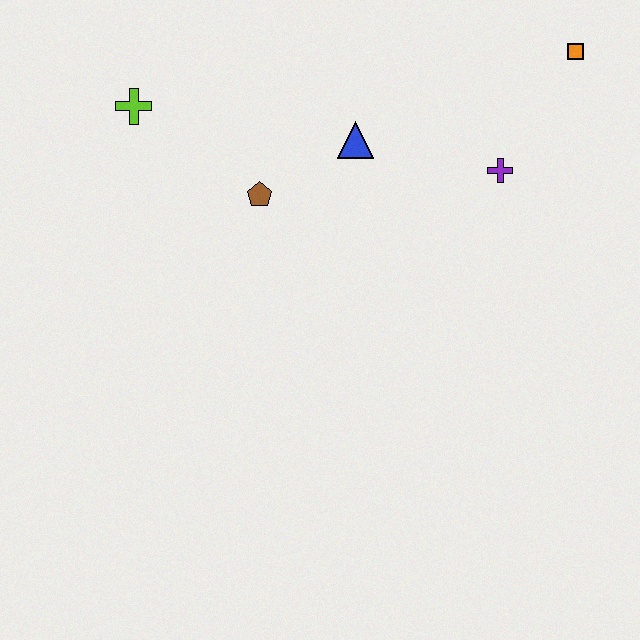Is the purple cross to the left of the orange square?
Yes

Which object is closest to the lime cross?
The brown pentagon is closest to the lime cross.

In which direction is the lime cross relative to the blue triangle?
The lime cross is to the left of the blue triangle.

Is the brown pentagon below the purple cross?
Yes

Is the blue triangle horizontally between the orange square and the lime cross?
Yes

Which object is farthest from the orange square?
The lime cross is farthest from the orange square.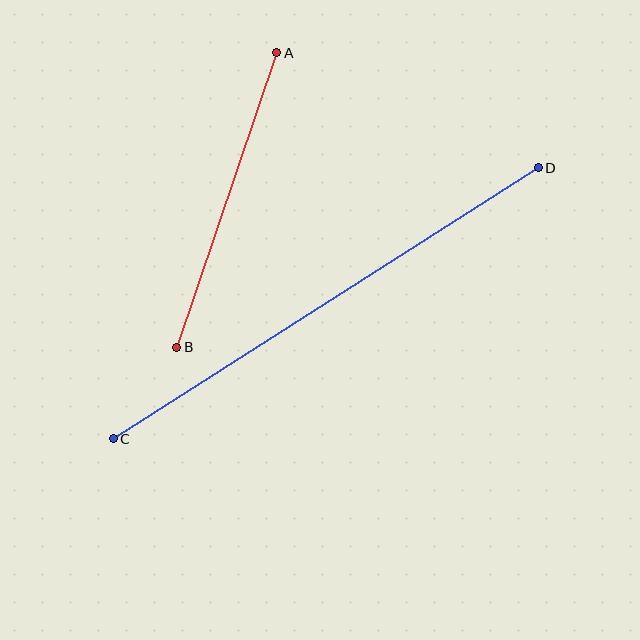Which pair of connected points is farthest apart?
Points C and D are farthest apart.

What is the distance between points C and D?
The distance is approximately 504 pixels.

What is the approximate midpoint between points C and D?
The midpoint is at approximately (326, 303) pixels.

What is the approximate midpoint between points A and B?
The midpoint is at approximately (227, 200) pixels.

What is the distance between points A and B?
The distance is approximately 311 pixels.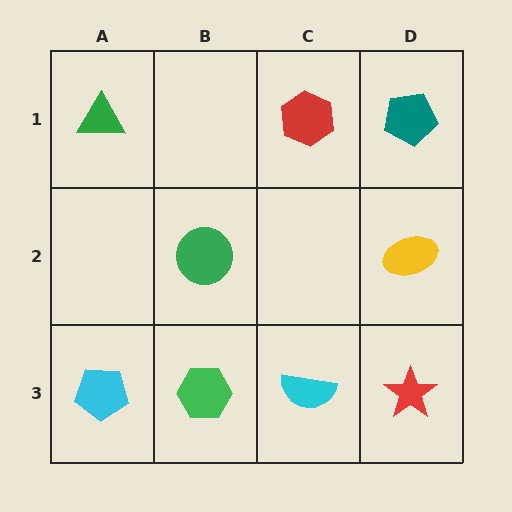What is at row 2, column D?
A yellow ellipse.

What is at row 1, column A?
A green triangle.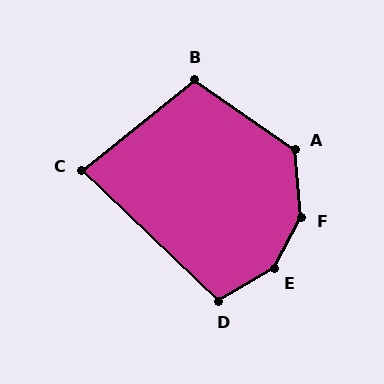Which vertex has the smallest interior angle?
C, at approximately 83 degrees.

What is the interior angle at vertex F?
Approximately 147 degrees (obtuse).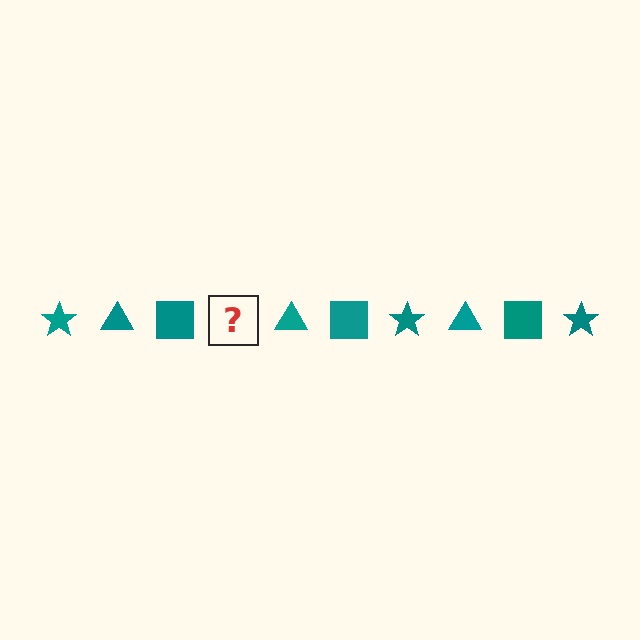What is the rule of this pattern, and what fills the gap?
The rule is that the pattern cycles through star, triangle, square shapes in teal. The gap should be filled with a teal star.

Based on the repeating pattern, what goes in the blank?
The blank should be a teal star.